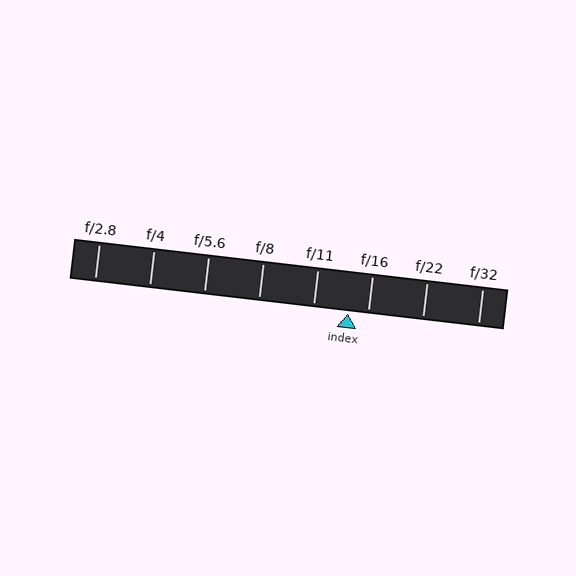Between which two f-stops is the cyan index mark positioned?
The index mark is between f/11 and f/16.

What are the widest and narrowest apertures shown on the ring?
The widest aperture shown is f/2.8 and the narrowest is f/32.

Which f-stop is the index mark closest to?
The index mark is closest to f/16.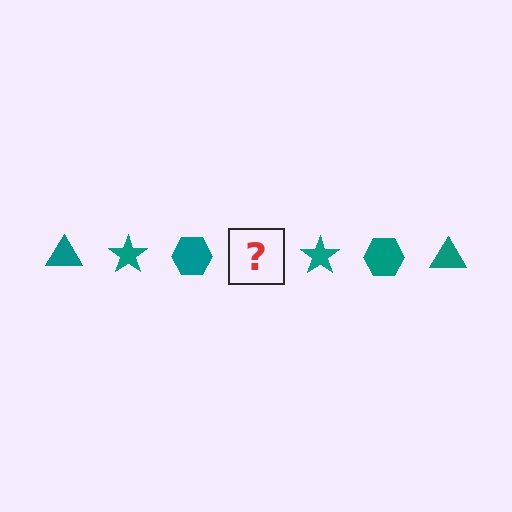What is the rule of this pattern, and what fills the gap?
The rule is that the pattern cycles through triangle, star, hexagon shapes in teal. The gap should be filled with a teal triangle.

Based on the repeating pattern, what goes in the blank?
The blank should be a teal triangle.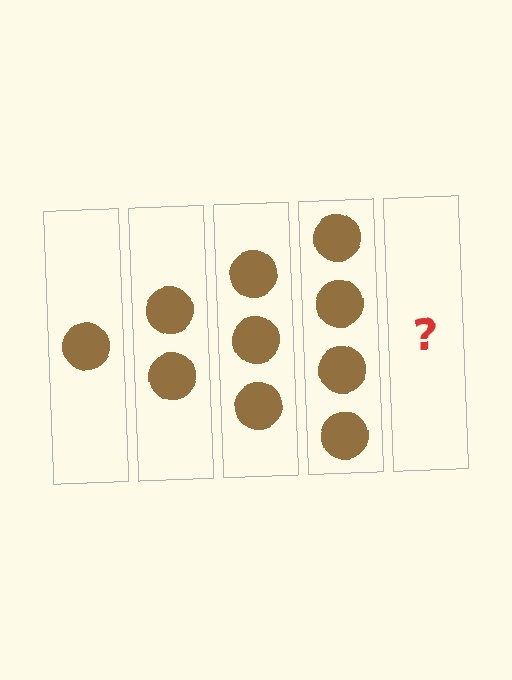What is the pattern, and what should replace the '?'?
The pattern is that each step adds one more circle. The '?' should be 5 circles.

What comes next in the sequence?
The next element should be 5 circles.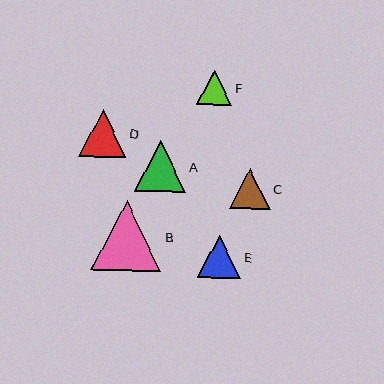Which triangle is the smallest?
Triangle F is the smallest with a size of approximately 35 pixels.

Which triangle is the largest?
Triangle B is the largest with a size of approximately 70 pixels.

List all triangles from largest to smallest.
From largest to smallest: B, A, D, E, C, F.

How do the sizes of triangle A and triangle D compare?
Triangle A and triangle D are approximately the same size.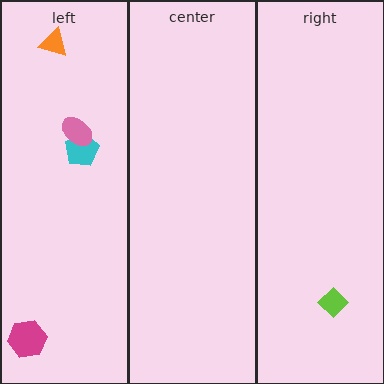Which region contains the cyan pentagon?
The left region.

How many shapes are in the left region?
4.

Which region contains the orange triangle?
The left region.